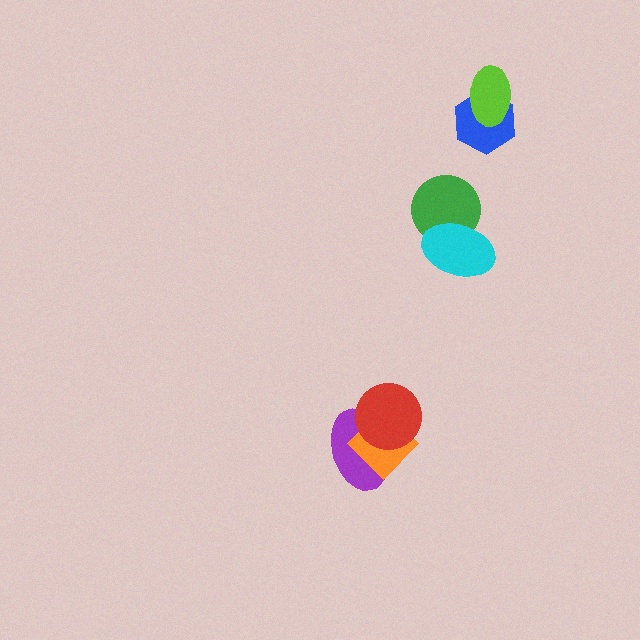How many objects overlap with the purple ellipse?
2 objects overlap with the purple ellipse.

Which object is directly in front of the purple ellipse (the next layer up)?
The orange diamond is directly in front of the purple ellipse.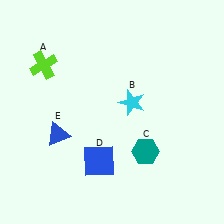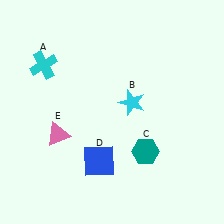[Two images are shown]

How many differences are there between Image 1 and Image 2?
There are 2 differences between the two images.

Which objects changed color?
A changed from lime to cyan. E changed from blue to pink.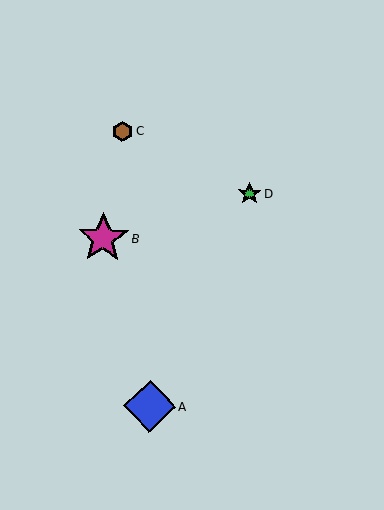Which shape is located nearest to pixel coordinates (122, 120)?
The brown hexagon (labeled C) at (123, 131) is nearest to that location.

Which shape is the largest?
The blue diamond (labeled A) is the largest.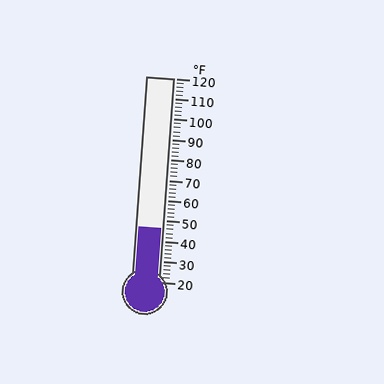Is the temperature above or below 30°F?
The temperature is above 30°F.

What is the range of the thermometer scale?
The thermometer scale ranges from 20°F to 120°F.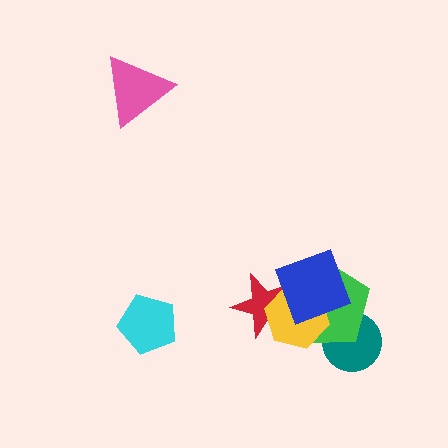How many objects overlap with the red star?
3 objects overlap with the red star.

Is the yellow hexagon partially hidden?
Yes, it is partially covered by another shape.